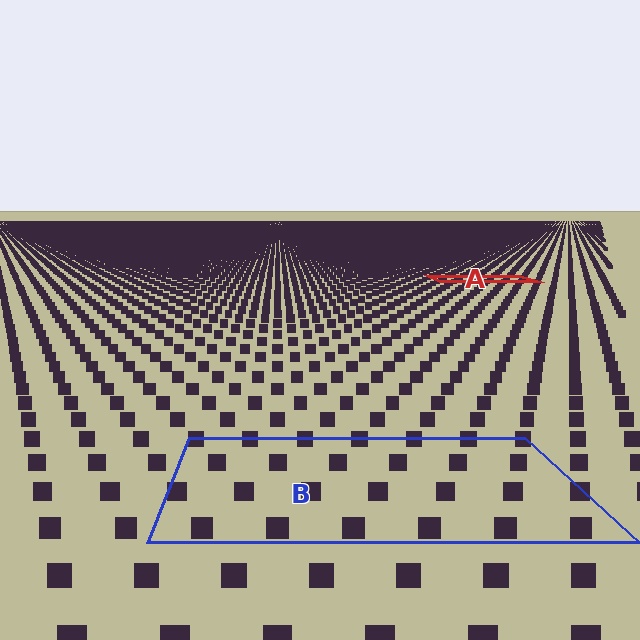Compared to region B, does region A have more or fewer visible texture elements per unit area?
Region A has more texture elements per unit area — they are packed more densely because it is farther away.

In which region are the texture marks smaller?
The texture marks are smaller in region A, because it is farther away.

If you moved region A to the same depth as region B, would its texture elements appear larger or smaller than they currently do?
They would appear larger. At a closer depth, the same texture elements are projected at a bigger on-screen size.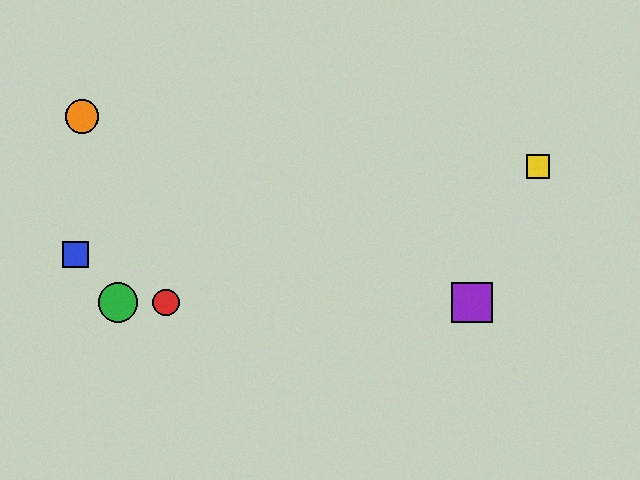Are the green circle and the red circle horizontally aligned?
Yes, both are at y≈302.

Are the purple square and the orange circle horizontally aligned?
No, the purple square is at y≈302 and the orange circle is at y≈117.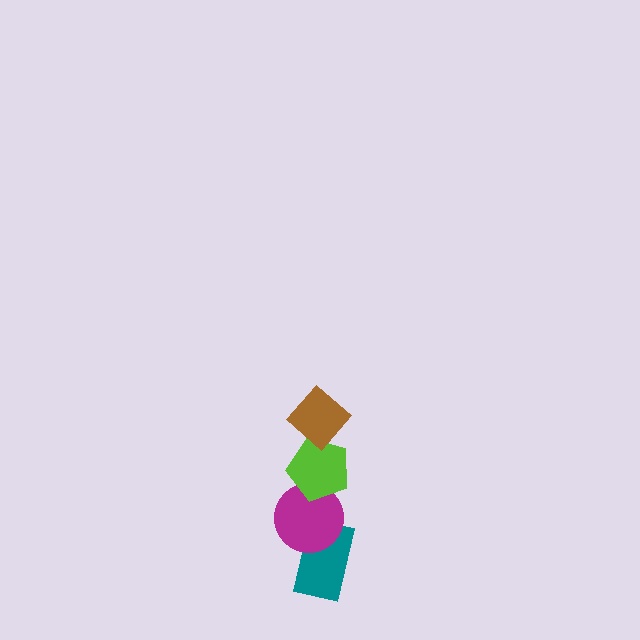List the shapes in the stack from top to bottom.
From top to bottom: the brown diamond, the lime pentagon, the magenta circle, the teal rectangle.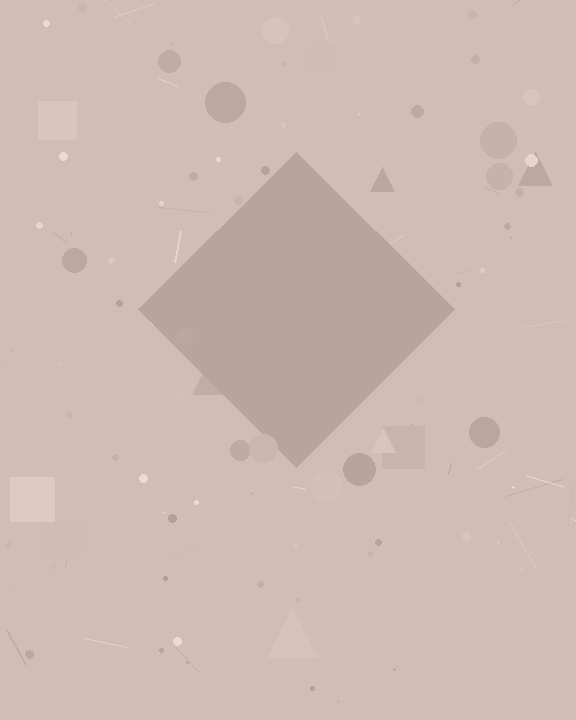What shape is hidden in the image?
A diamond is hidden in the image.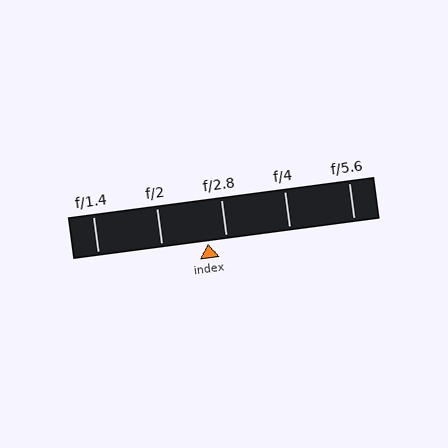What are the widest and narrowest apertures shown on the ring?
The widest aperture shown is f/1.4 and the narrowest is f/5.6.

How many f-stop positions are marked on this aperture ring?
There are 5 f-stop positions marked.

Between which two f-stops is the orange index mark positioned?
The index mark is between f/2 and f/2.8.